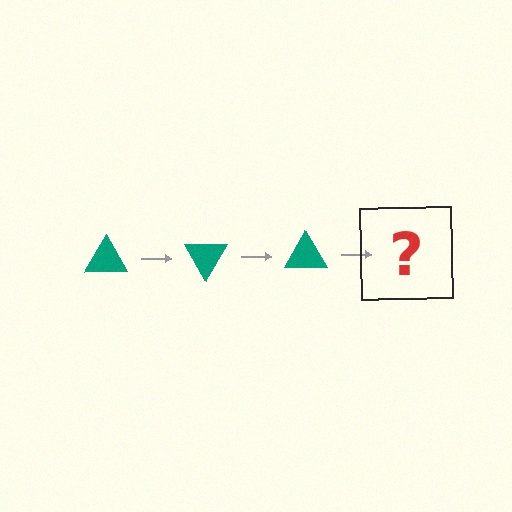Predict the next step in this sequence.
The next step is a teal triangle rotated 180 degrees.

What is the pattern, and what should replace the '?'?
The pattern is that the triangle rotates 60 degrees each step. The '?' should be a teal triangle rotated 180 degrees.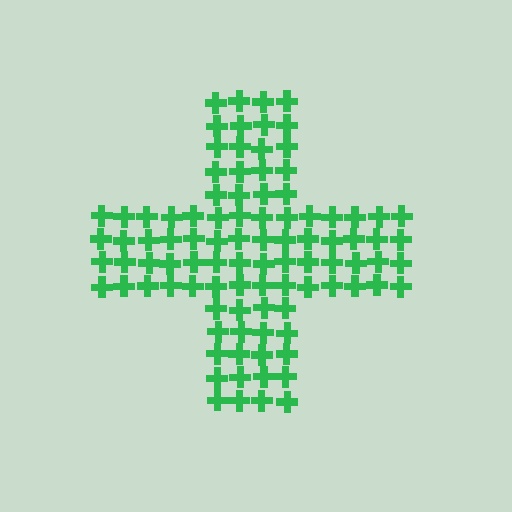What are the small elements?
The small elements are crosses.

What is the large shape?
The large shape is a cross.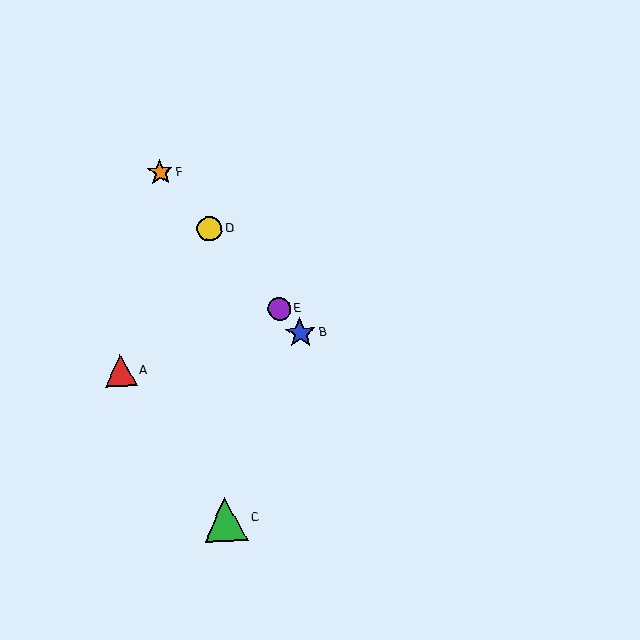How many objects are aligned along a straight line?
4 objects (B, D, E, F) are aligned along a straight line.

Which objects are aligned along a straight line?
Objects B, D, E, F are aligned along a straight line.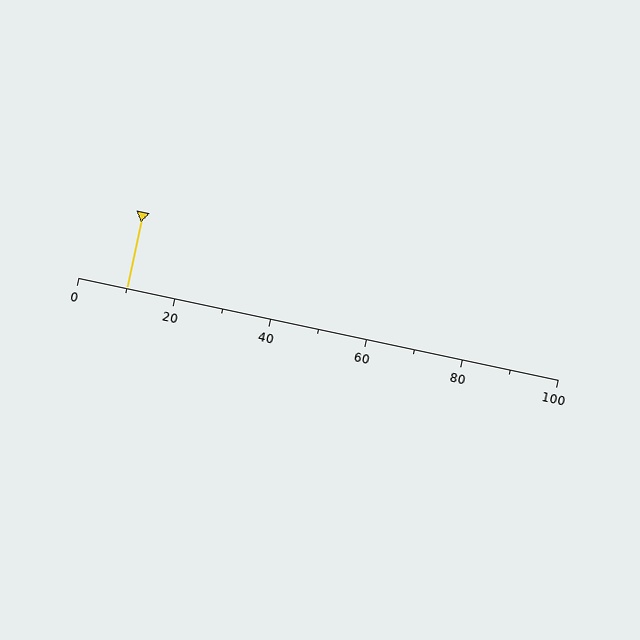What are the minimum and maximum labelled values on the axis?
The axis runs from 0 to 100.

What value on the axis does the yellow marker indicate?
The marker indicates approximately 10.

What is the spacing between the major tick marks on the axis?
The major ticks are spaced 20 apart.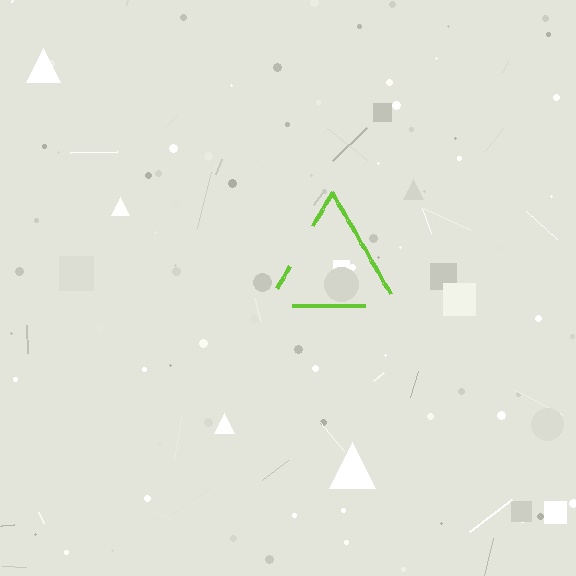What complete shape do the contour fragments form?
The contour fragments form a triangle.